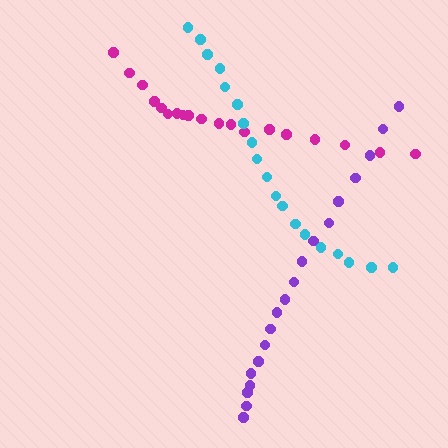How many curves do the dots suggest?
There are 3 distinct paths.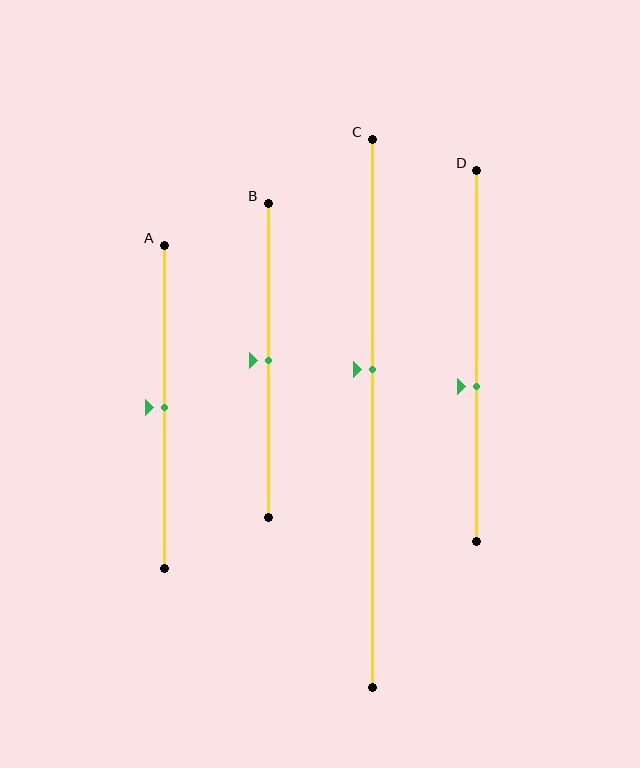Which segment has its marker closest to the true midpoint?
Segment A has its marker closest to the true midpoint.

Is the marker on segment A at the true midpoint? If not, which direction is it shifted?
Yes, the marker on segment A is at the true midpoint.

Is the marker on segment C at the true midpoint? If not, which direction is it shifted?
No, the marker on segment C is shifted upward by about 8% of the segment length.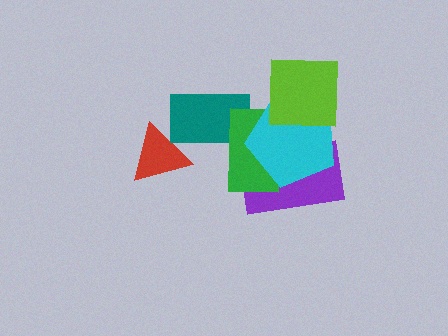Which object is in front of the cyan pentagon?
The lime square is in front of the cyan pentagon.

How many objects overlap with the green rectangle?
3 objects overlap with the green rectangle.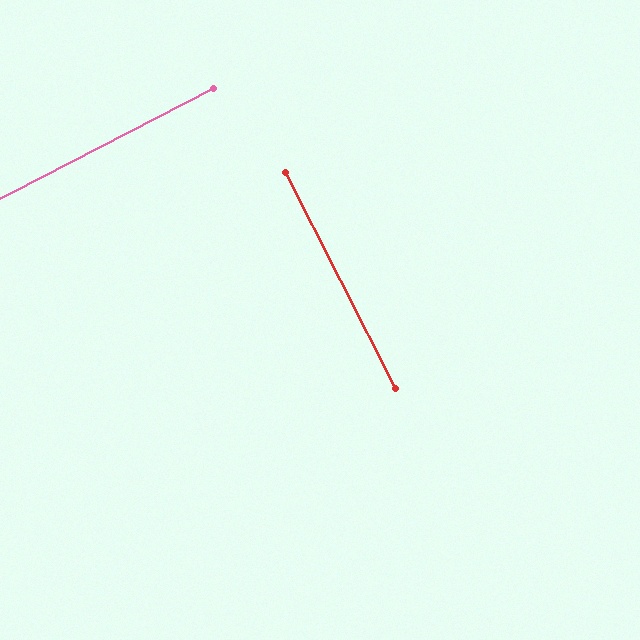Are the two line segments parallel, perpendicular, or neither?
Perpendicular — they meet at approximately 90°.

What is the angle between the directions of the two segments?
Approximately 90 degrees.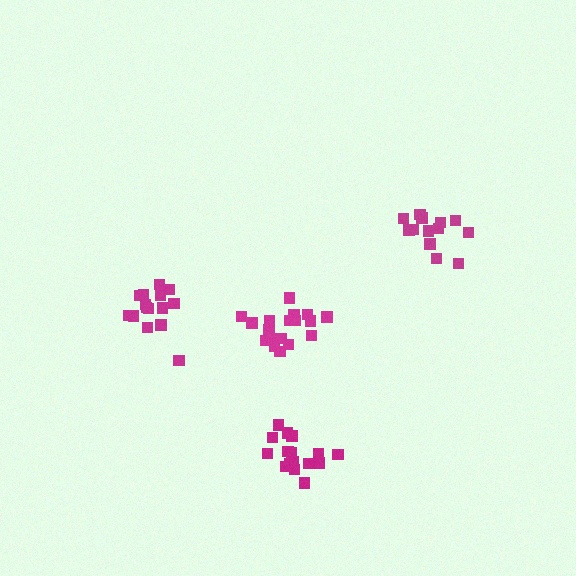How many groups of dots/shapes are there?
There are 4 groups.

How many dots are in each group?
Group 1: 13 dots, Group 2: 16 dots, Group 3: 15 dots, Group 4: 18 dots (62 total).